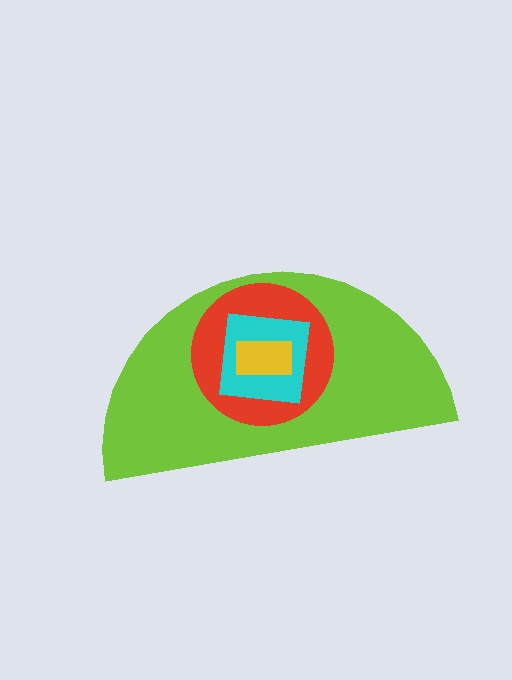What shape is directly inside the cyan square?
The yellow rectangle.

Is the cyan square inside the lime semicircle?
Yes.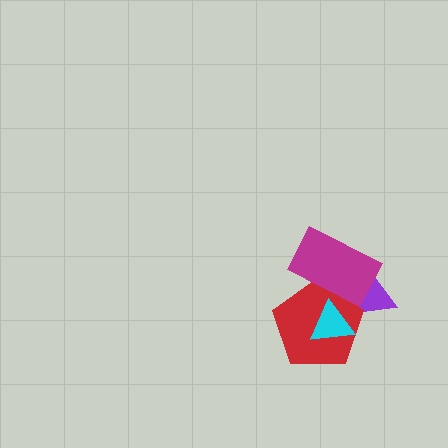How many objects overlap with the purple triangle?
3 objects overlap with the purple triangle.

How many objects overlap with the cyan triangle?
3 objects overlap with the cyan triangle.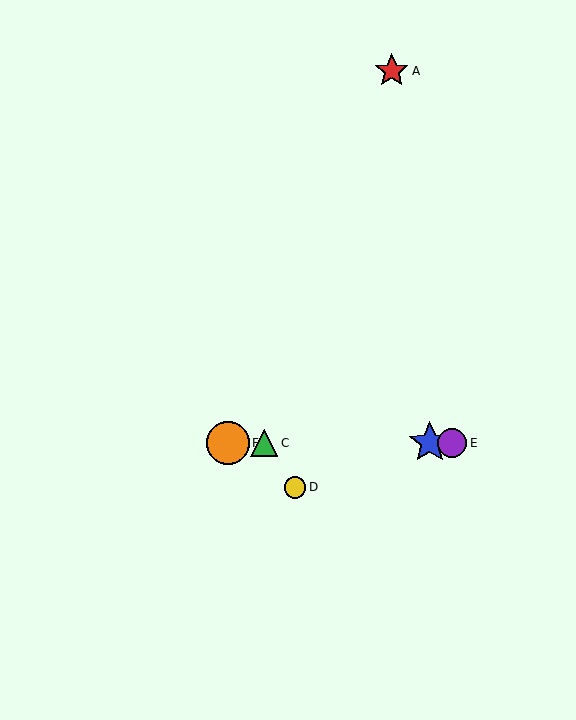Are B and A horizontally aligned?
No, B is at y≈443 and A is at y≈71.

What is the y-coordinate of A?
Object A is at y≈71.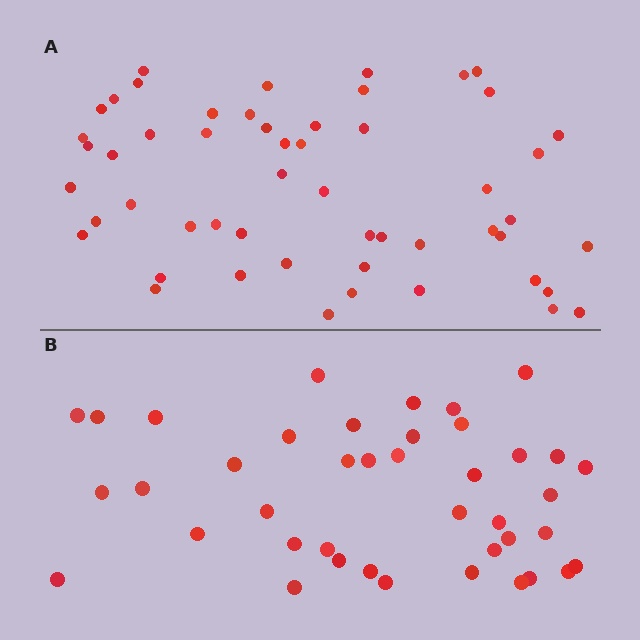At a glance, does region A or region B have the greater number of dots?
Region A (the top region) has more dots.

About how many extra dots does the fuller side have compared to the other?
Region A has roughly 12 or so more dots than region B.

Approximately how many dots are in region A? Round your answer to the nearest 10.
About 50 dots. (The exact count is 53, which rounds to 50.)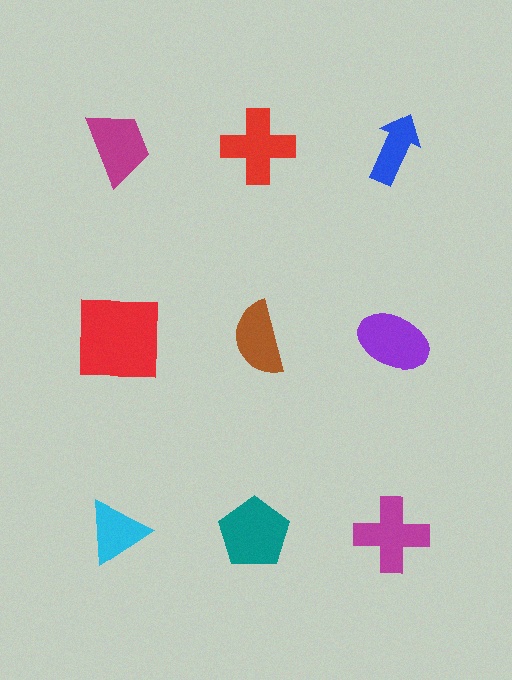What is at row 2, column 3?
A purple ellipse.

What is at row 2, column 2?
A brown semicircle.